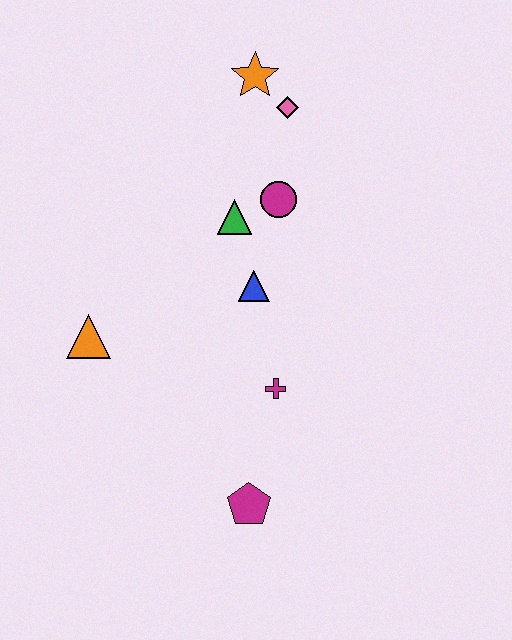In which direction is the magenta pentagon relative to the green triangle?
The magenta pentagon is below the green triangle.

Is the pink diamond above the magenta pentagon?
Yes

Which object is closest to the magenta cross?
The blue triangle is closest to the magenta cross.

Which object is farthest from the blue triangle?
The magenta pentagon is farthest from the blue triangle.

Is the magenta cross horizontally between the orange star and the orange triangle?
No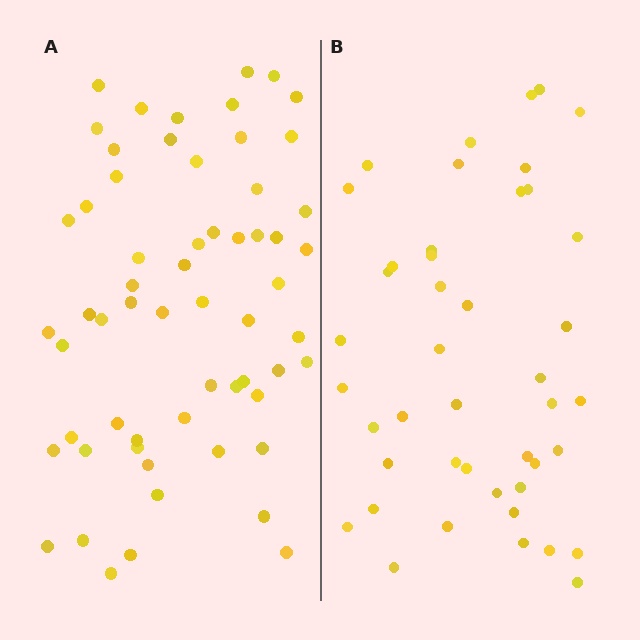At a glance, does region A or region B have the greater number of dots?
Region A (the left region) has more dots.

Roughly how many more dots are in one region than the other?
Region A has approximately 15 more dots than region B.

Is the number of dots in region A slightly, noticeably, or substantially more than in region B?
Region A has noticeably more, but not dramatically so. The ratio is roughly 1.4 to 1.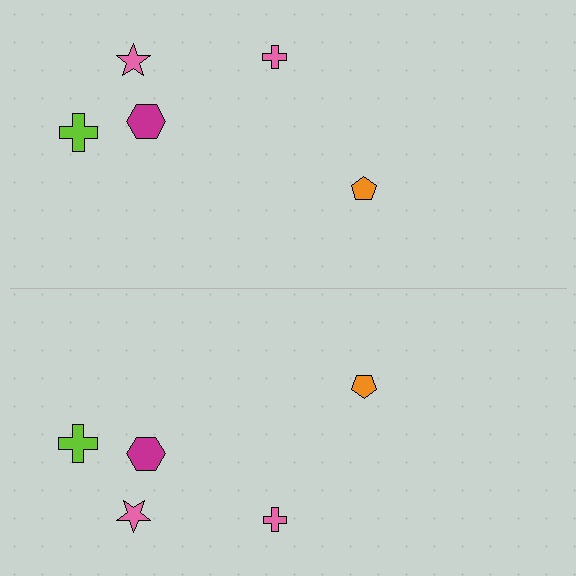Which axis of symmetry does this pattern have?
The pattern has a horizontal axis of symmetry running through the center of the image.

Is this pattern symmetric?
Yes, this pattern has bilateral (reflection) symmetry.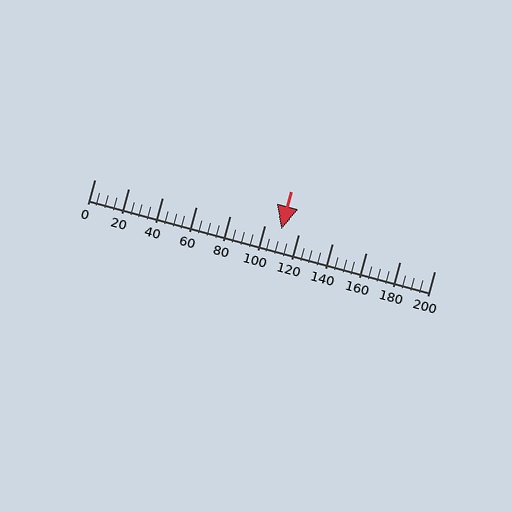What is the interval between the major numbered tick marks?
The major tick marks are spaced 20 units apart.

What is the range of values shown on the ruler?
The ruler shows values from 0 to 200.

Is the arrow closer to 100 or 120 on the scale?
The arrow is closer to 120.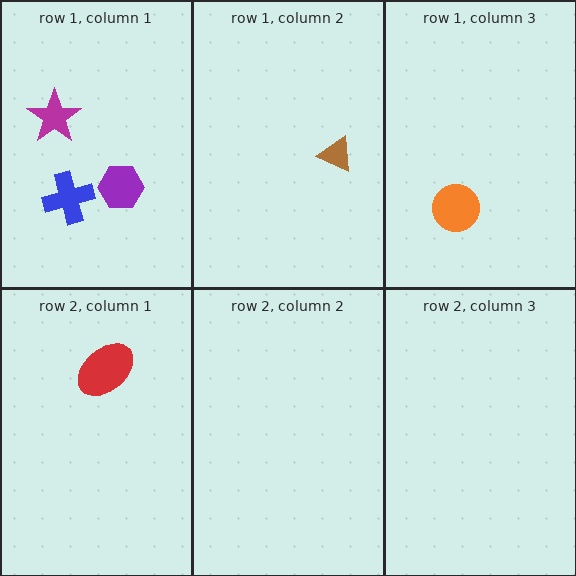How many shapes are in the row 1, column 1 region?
3.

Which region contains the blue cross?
The row 1, column 1 region.